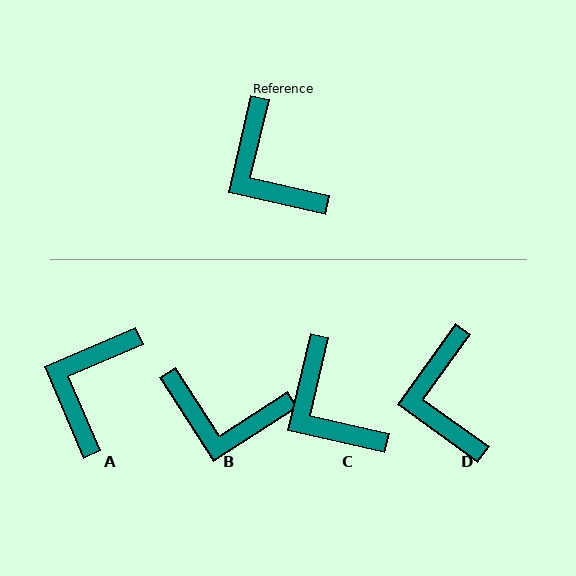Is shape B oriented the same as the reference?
No, it is off by about 46 degrees.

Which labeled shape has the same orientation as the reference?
C.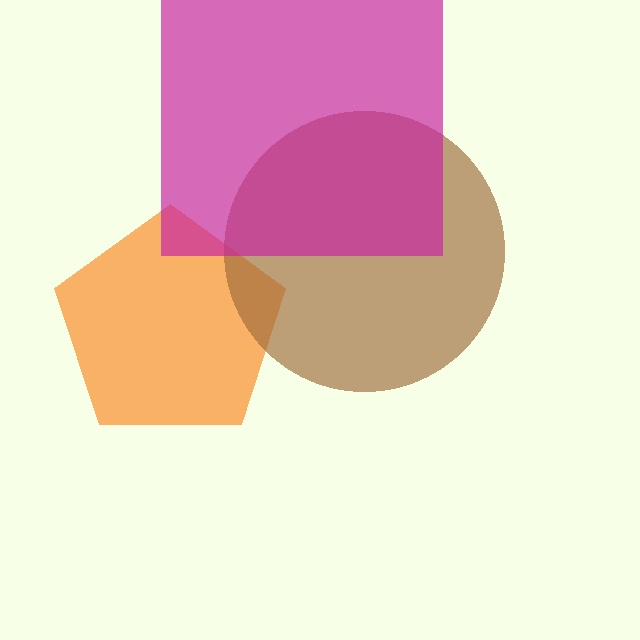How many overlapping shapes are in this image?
There are 3 overlapping shapes in the image.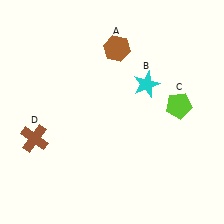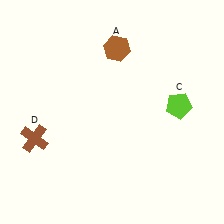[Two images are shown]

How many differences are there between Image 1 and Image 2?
There is 1 difference between the two images.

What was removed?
The cyan star (B) was removed in Image 2.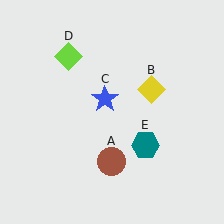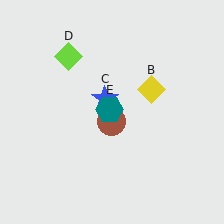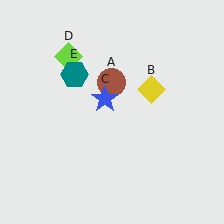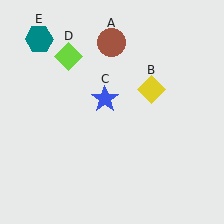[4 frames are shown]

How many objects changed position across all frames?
2 objects changed position: brown circle (object A), teal hexagon (object E).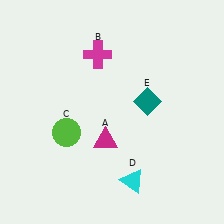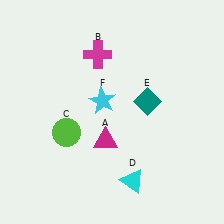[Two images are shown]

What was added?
A cyan star (F) was added in Image 2.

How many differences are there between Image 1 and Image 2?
There is 1 difference between the two images.